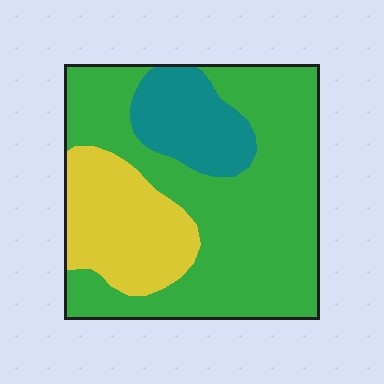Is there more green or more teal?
Green.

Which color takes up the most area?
Green, at roughly 65%.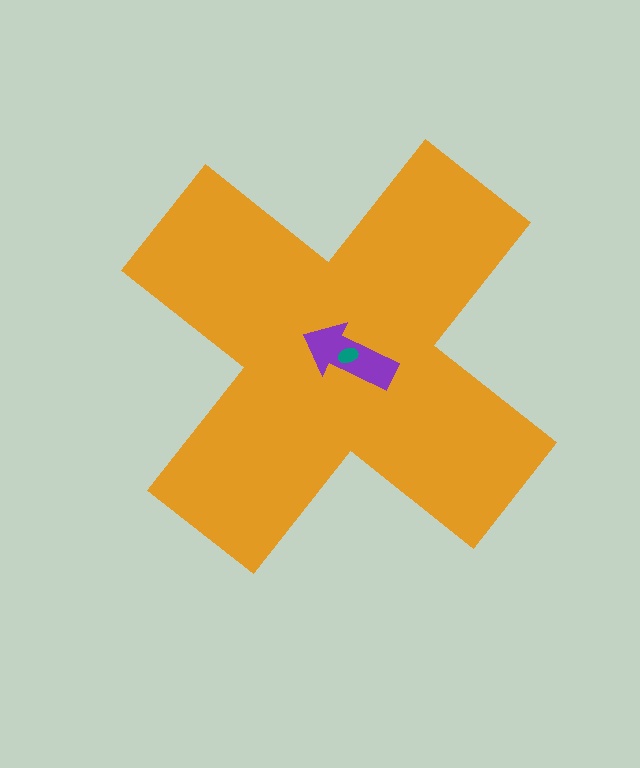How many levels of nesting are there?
3.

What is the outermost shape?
The orange cross.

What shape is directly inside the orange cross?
The purple arrow.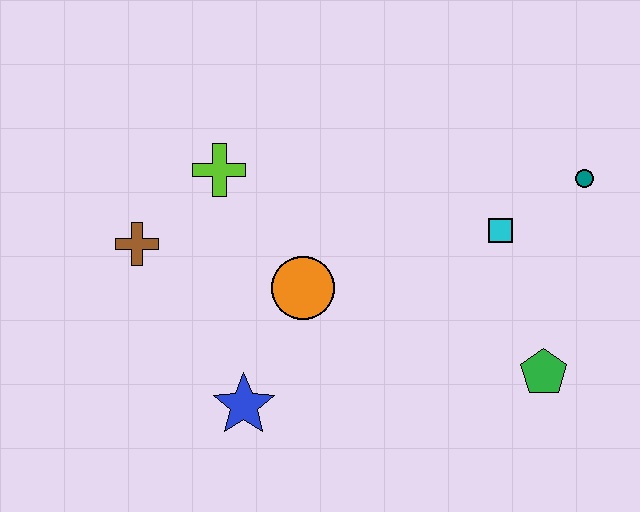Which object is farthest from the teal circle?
The brown cross is farthest from the teal circle.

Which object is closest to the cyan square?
The teal circle is closest to the cyan square.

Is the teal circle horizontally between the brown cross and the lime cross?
No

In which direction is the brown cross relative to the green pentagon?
The brown cross is to the left of the green pentagon.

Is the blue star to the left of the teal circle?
Yes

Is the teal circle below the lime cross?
Yes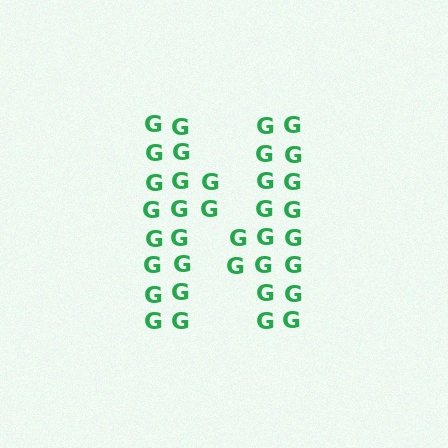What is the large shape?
The large shape is the letter N.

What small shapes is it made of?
It is made of small letter G's.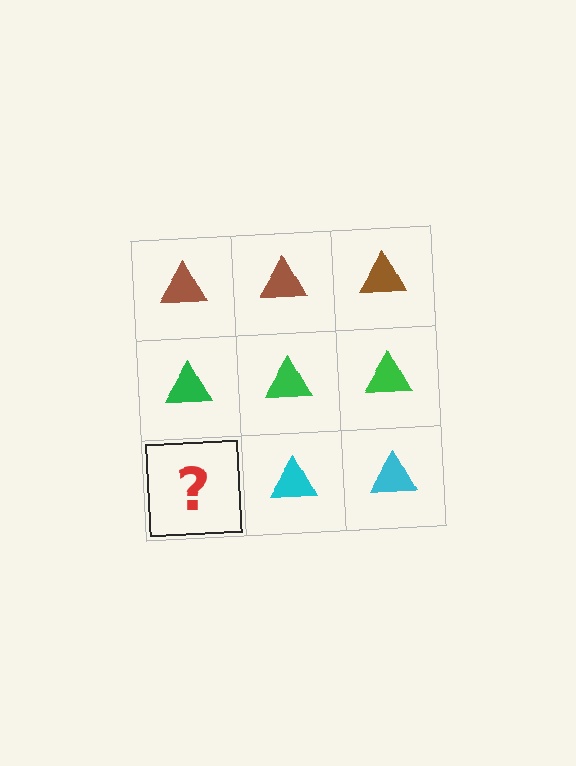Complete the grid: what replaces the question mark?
The question mark should be replaced with a cyan triangle.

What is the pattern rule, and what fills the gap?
The rule is that each row has a consistent color. The gap should be filled with a cyan triangle.